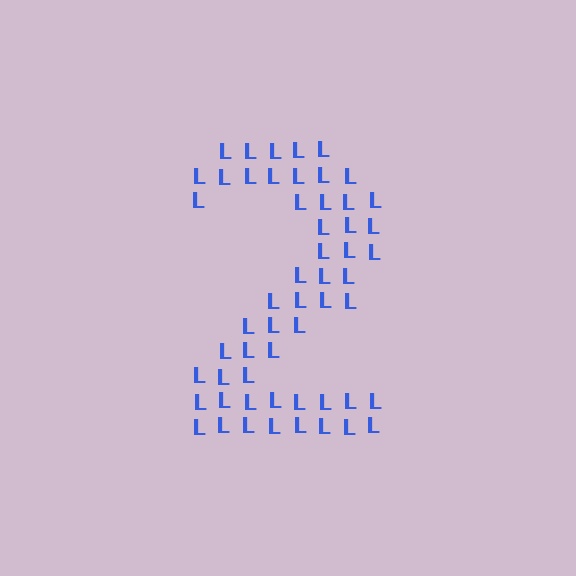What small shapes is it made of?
It is made of small letter L's.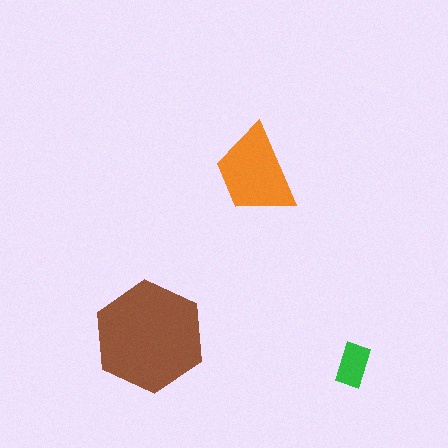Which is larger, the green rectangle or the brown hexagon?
The brown hexagon.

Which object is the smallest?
The green rectangle.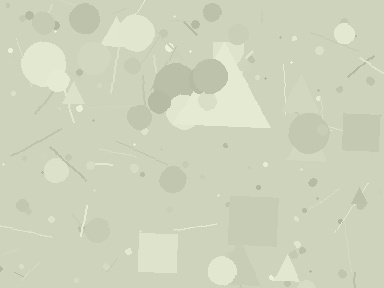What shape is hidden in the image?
A triangle is hidden in the image.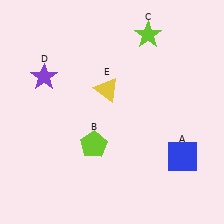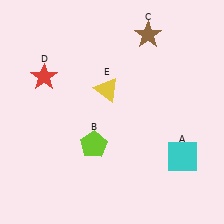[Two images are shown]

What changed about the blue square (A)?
In Image 1, A is blue. In Image 2, it changed to cyan.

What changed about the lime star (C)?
In Image 1, C is lime. In Image 2, it changed to brown.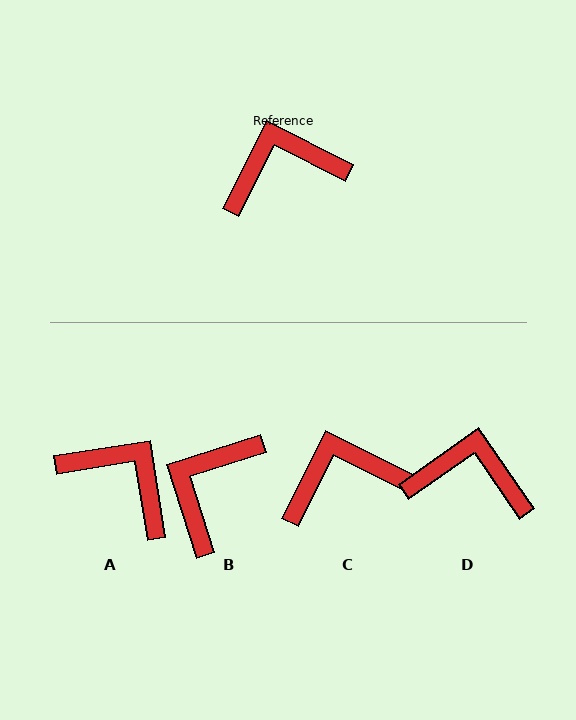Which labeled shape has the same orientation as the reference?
C.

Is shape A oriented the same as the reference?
No, it is off by about 54 degrees.